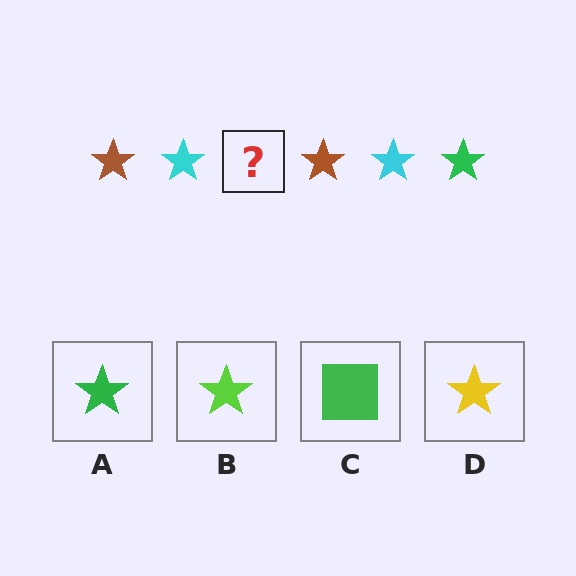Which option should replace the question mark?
Option A.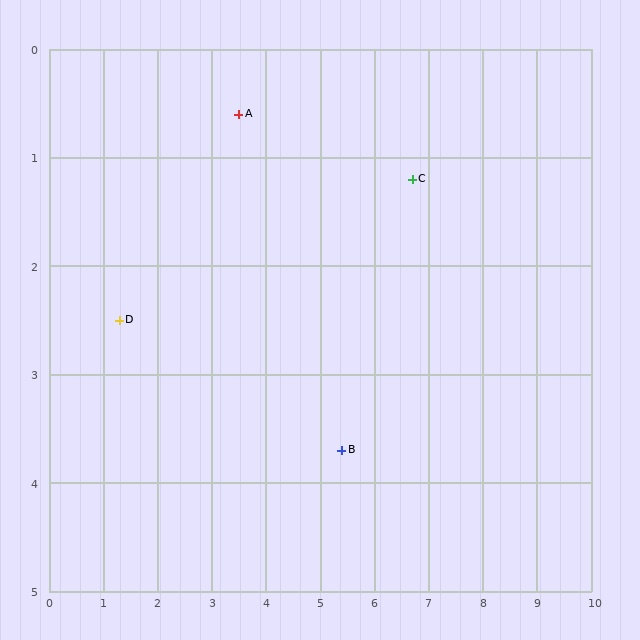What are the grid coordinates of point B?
Point B is at approximately (5.4, 3.7).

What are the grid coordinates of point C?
Point C is at approximately (6.7, 1.2).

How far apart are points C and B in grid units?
Points C and B are about 2.8 grid units apart.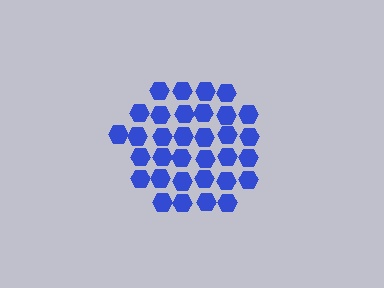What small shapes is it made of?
It is made of small hexagons.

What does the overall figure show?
The overall figure shows a hexagon.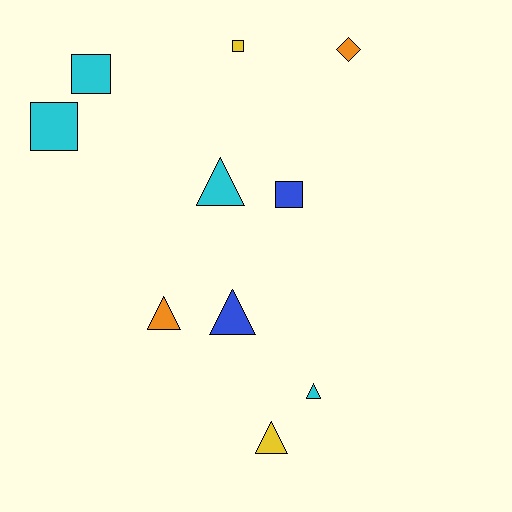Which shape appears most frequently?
Triangle, with 5 objects.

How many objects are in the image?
There are 10 objects.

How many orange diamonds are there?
There is 1 orange diamond.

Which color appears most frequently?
Cyan, with 4 objects.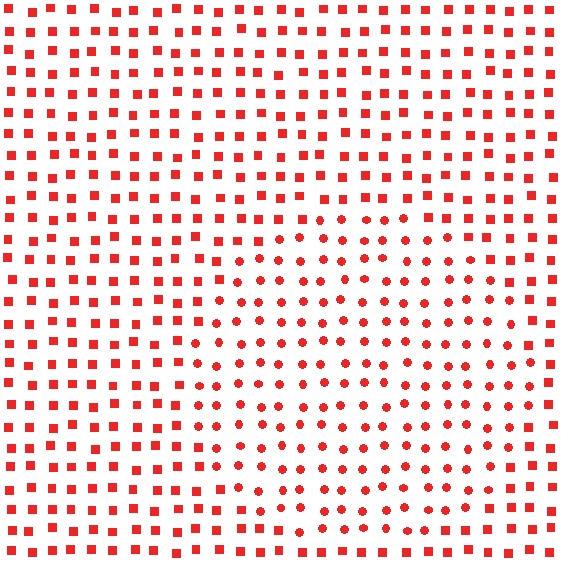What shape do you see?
I see a circle.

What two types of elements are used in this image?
The image uses circles inside the circle region and squares outside it.